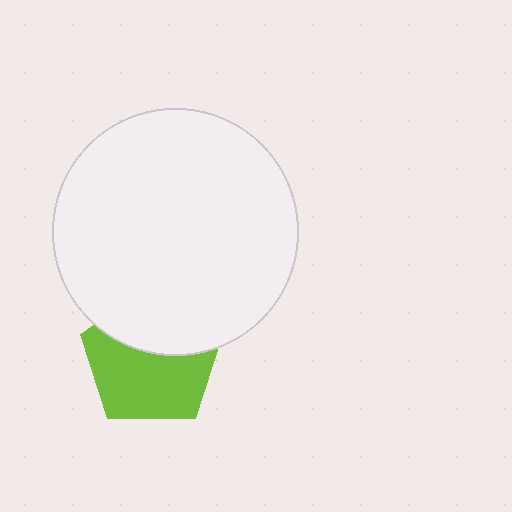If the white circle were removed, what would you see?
You would see the complete lime pentagon.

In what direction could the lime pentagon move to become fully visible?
The lime pentagon could move down. That would shift it out from behind the white circle entirely.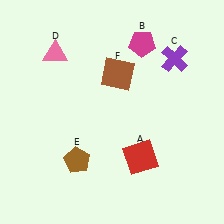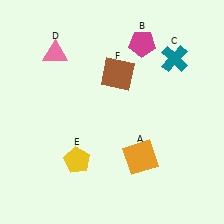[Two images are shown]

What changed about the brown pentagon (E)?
In Image 1, E is brown. In Image 2, it changed to yellow.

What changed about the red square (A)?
In Image 1, A is red. In Image 2, it changed to orange.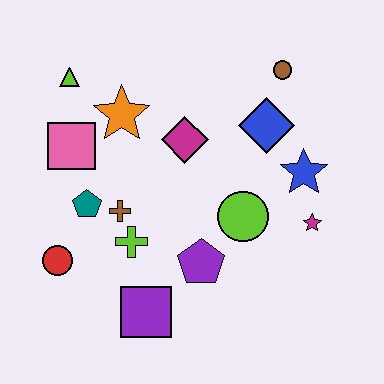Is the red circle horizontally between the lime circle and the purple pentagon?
No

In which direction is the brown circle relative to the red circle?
The brown circle is to the right of the red circle.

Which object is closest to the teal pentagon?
The brown cross is closest to the teal pentagon.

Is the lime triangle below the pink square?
No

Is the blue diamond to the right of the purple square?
Yes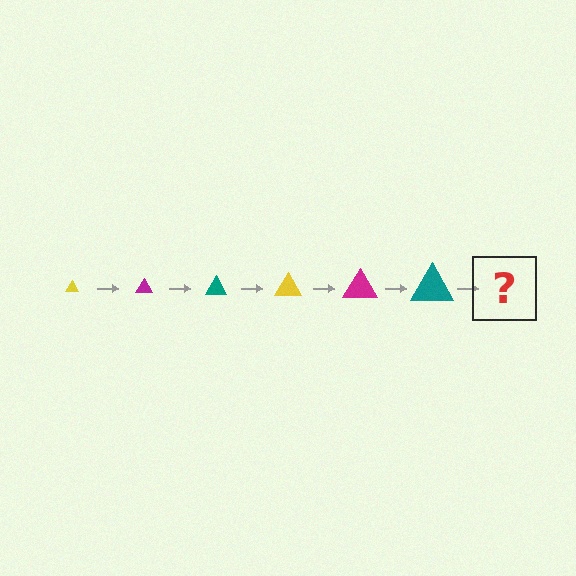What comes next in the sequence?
The next element should be a yellow triangle, larger than the previous one.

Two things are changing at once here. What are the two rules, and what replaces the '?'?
The two rules are that the triangle grows larger each step and the color cycles through yellow, magenta, and teal. The '?' should be a yellow triangle, larger than the previous one.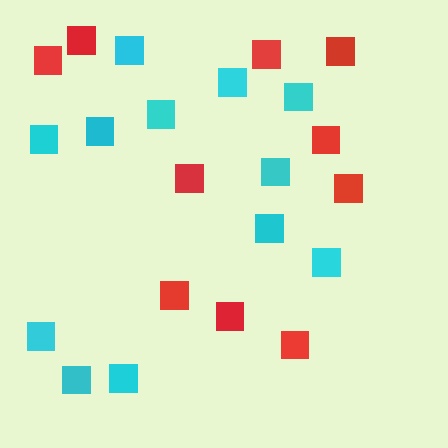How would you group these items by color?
There are 2 groups: one group of cyan squares (12) and one group of red squares (10).